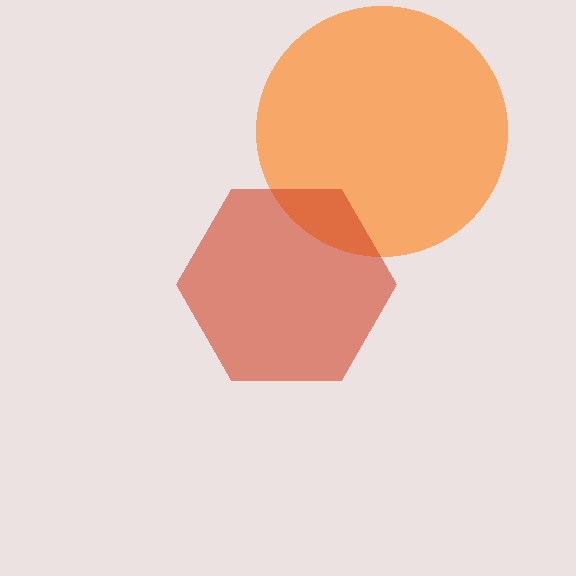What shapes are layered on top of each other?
The layered shapes are: an orange circle, a red hexagon.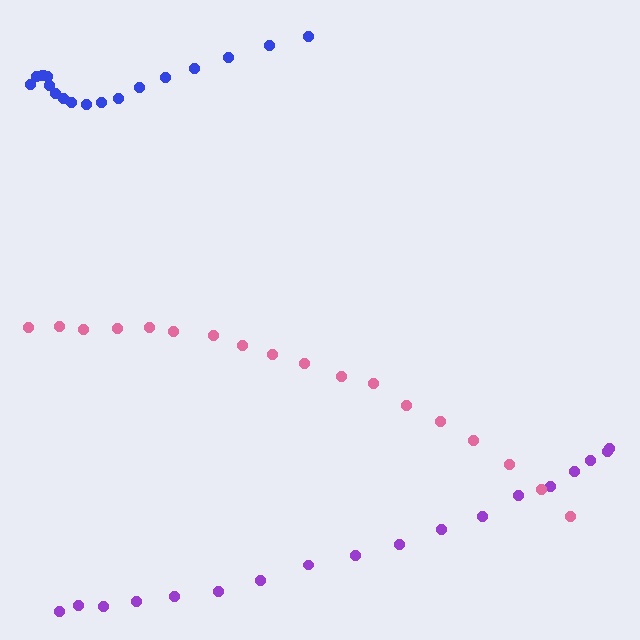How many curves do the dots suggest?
There are 3 distinct paths.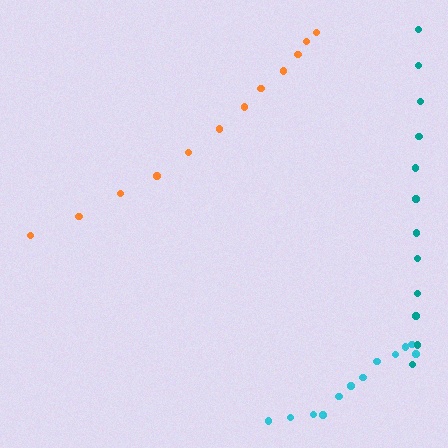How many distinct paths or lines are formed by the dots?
There are 3 distinct paths.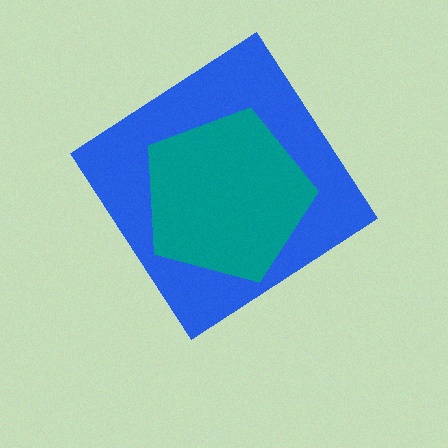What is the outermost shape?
The blue diamond.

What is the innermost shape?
The teal pentagon.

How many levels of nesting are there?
2.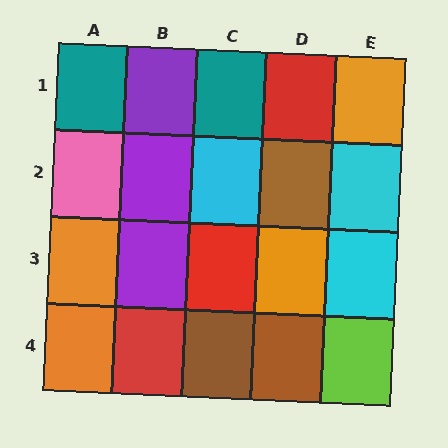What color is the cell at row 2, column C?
Cyan.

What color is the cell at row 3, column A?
Orange.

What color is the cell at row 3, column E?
Cyan.